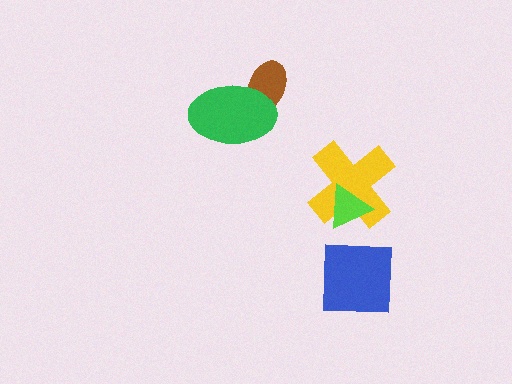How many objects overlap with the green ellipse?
1 object overlaps with the green ellipse.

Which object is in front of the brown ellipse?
The green ellipse is in front of the brown ellipse.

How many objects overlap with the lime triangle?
1 object overlaps with the lime triangle.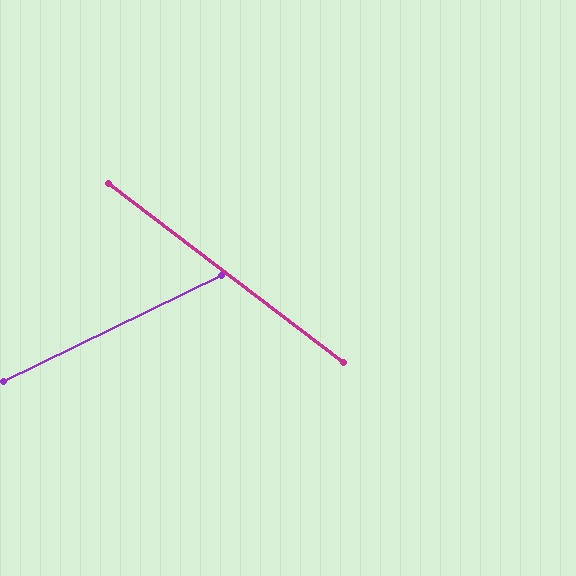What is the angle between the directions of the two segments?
Approximately 63 degrees.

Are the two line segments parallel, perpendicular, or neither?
Neither parallel nor perpendicular — they differ by about 63°.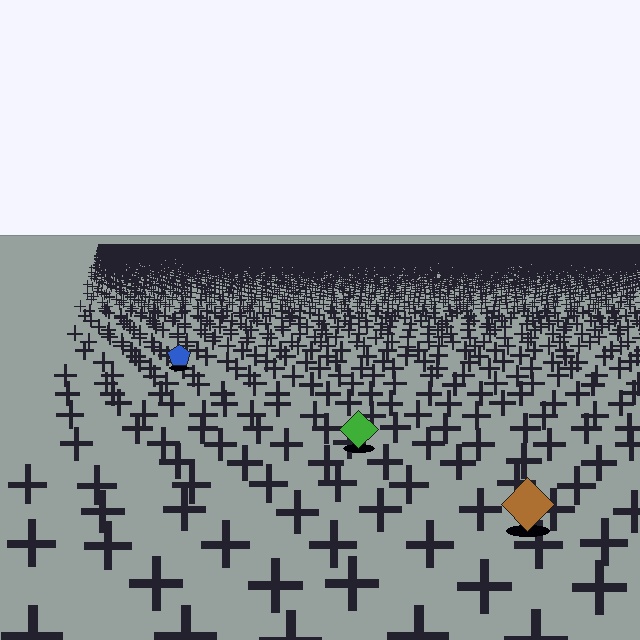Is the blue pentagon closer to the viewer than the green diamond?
No. The green diamond is closer — you can tell from the texture gradient: the ground texture is coarser near it.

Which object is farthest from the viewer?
The blue pentagon is farthest from the viewer. It appears smaller and the ground texture around it is denser.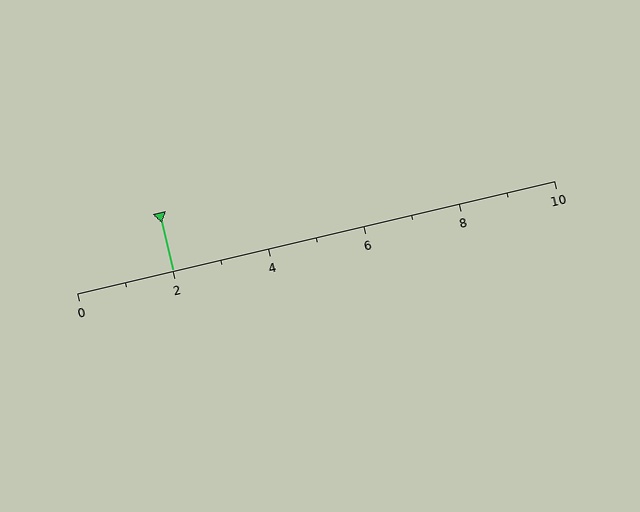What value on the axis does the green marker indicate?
The marker indicates approximately 2.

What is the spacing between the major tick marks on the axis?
The major ticks are spaced 2 apart.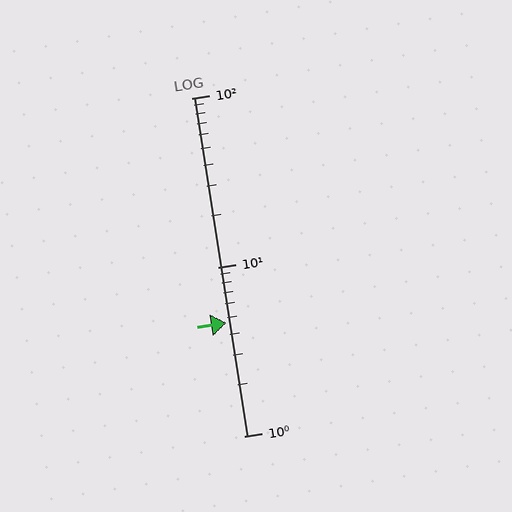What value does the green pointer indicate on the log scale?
The pointer indicates approximately 4.7.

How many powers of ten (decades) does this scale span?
The scale spans 2 decades, from 1 to 100.